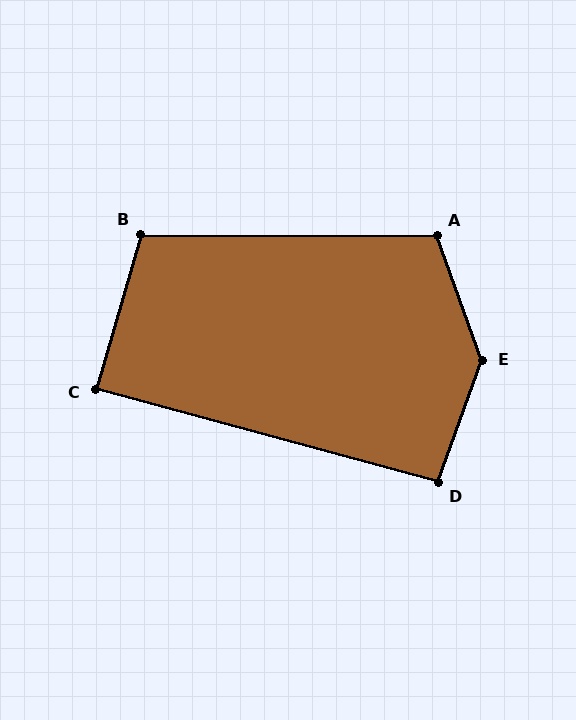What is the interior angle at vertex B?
Approximately 106 degrees (obtuse).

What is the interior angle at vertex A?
Approximately 110 degrees (obtuse).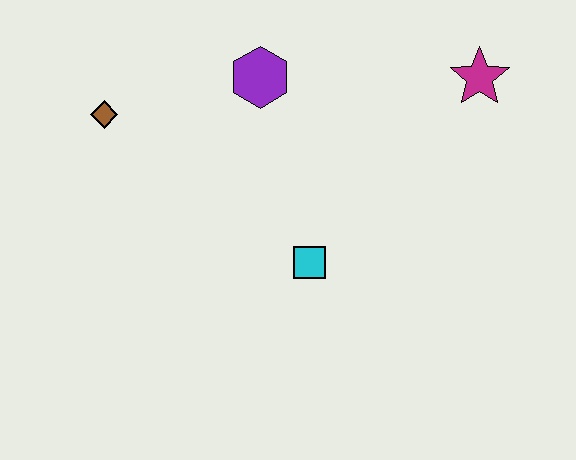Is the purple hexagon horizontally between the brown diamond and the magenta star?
Yes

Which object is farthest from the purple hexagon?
The magenta star is farthest from the purple hexagon.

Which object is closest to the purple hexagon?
The brown diamond is closest to the purple hexagon.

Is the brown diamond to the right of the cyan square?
No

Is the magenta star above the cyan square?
Yes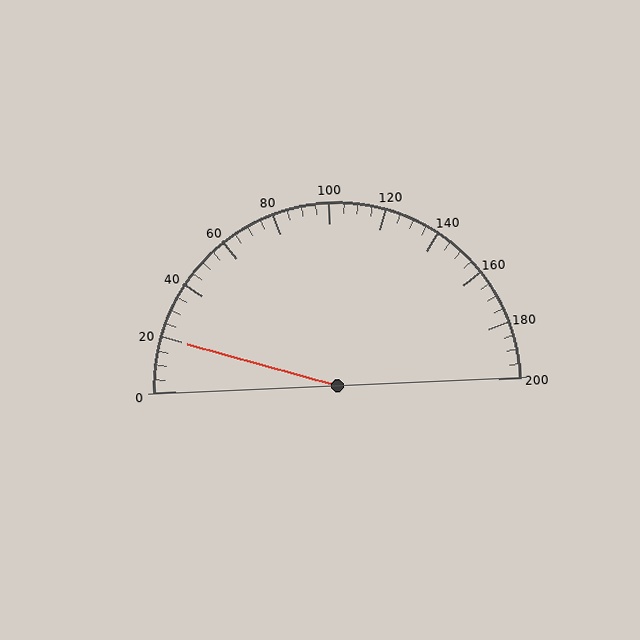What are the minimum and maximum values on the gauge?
The gauge ranges from 0 to 200.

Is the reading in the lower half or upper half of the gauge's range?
The reading is in the lower half of the range (0 to 200).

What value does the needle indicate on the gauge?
The needle indicates approximately 20.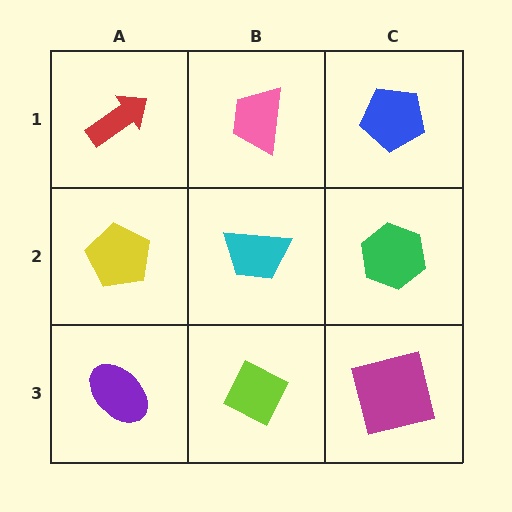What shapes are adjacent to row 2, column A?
A red arrow (row 1, column A), a purple ellipse (row 3, column A), a cyan trapezoid (row 2, column B).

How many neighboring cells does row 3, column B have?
3.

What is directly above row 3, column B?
A cyan trapezoid.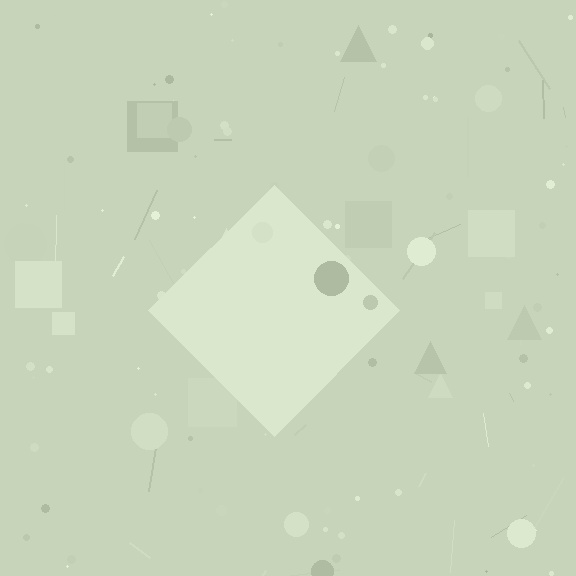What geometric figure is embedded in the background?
A diamond is embedded in the background.